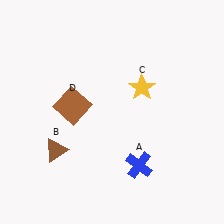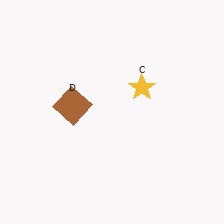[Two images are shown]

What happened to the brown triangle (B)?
The brown triangle (B) was removed in Image 2. It was in the bottom-left area of Image 1.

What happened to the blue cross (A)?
The blue cross (A) was removed in Image 2. It was in the bottom-right area of Image 1.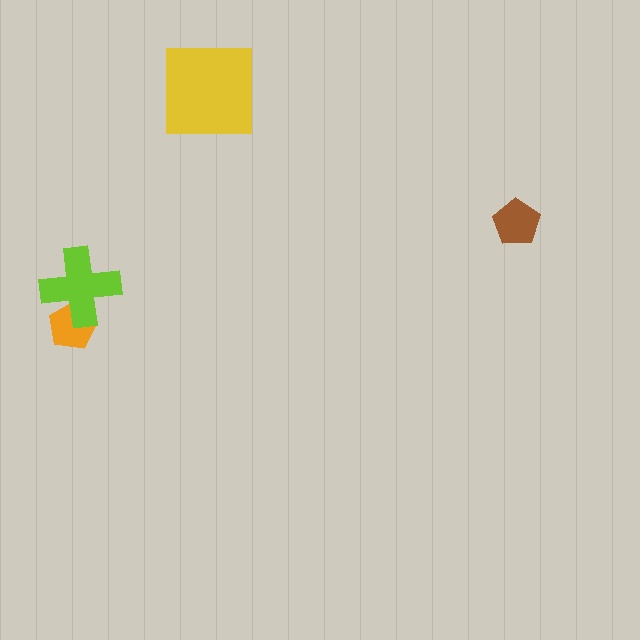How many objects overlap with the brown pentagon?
0 objects overlap with the brown pentagon.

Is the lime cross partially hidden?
No, no other shape covers it.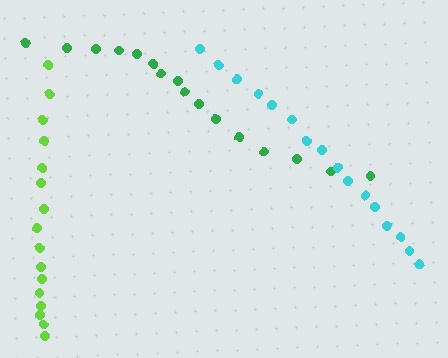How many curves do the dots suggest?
There are 3 distinct paths.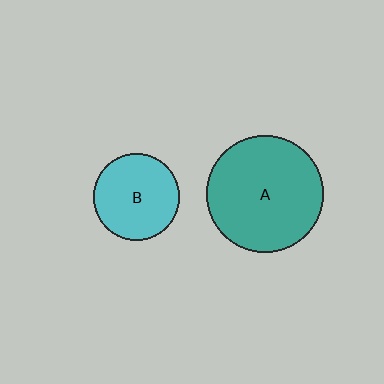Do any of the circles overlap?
No, none of the circles overlap.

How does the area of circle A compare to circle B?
Approximately 1.8 times.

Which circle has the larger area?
Circle A (teal).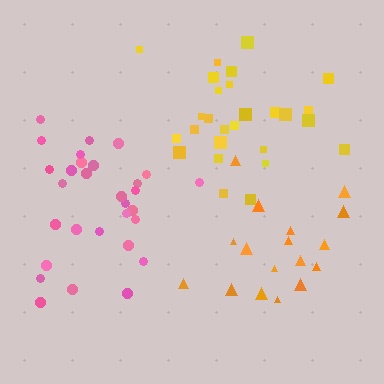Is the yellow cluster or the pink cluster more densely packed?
Pink.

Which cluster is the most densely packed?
Pink.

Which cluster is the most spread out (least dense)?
Orange.